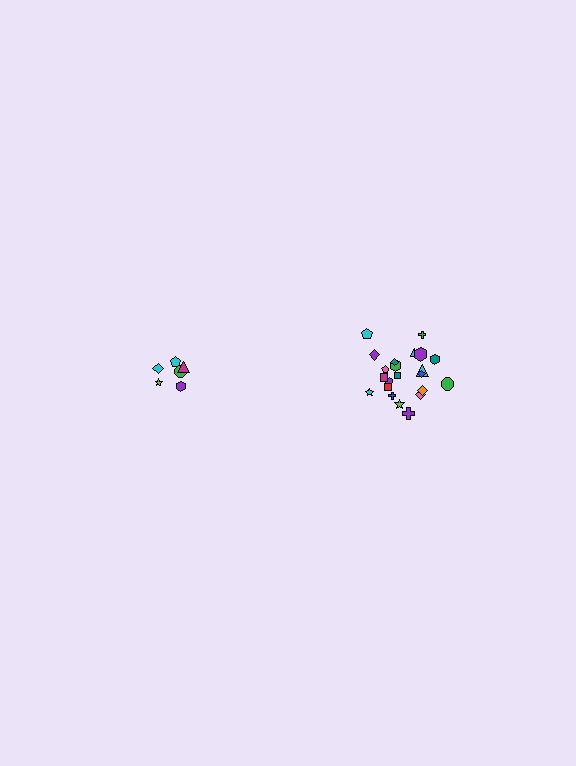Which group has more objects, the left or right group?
The right group.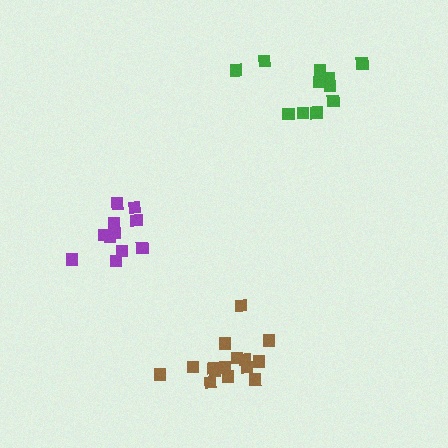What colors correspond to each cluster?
The clusters are colored: brown, purple, green.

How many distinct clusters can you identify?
There are 3 distinct clusters.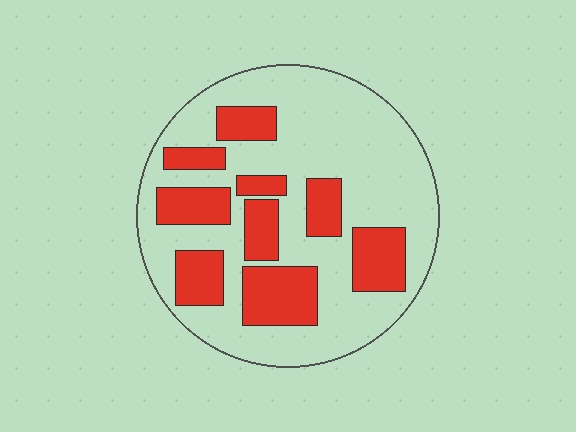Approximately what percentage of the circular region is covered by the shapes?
Approximately 30%.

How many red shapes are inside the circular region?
9.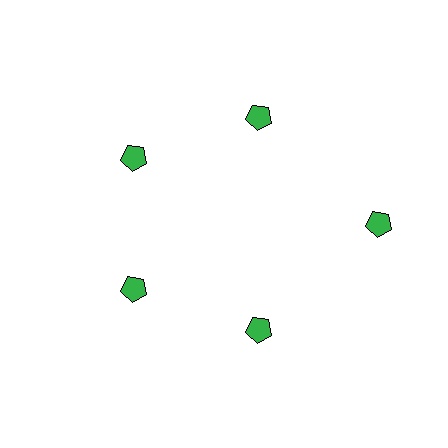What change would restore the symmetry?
The symmetry would be restored by moving it inward, back onto the ring so that all 5 pentagons sit at equal angles and equal distance from the center.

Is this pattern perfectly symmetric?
No. The 5 green pentagons are arranged in a ring, but one element near the 3 o'clock position is pushed outward from the center, breaking the 5-fold rotational symmetry.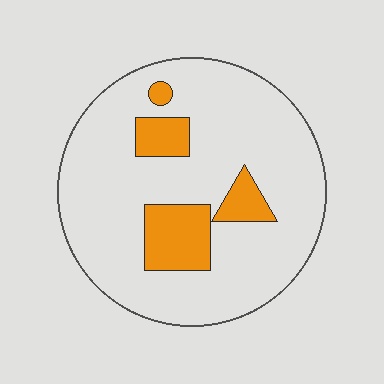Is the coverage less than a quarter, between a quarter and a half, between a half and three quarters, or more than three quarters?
Less than a quarter.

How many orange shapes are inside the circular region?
4.